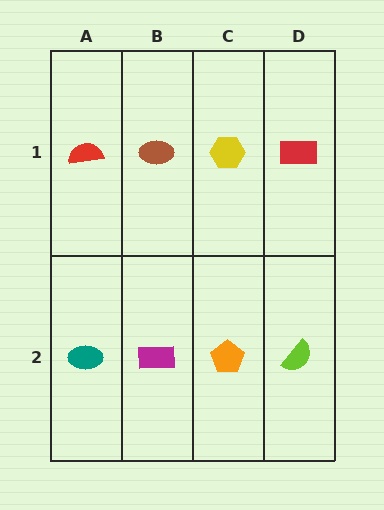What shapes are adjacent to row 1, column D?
A lime semicircle (row 2, column D), a yellow hexagon (row 1, column C).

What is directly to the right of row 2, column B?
An orange pentagon.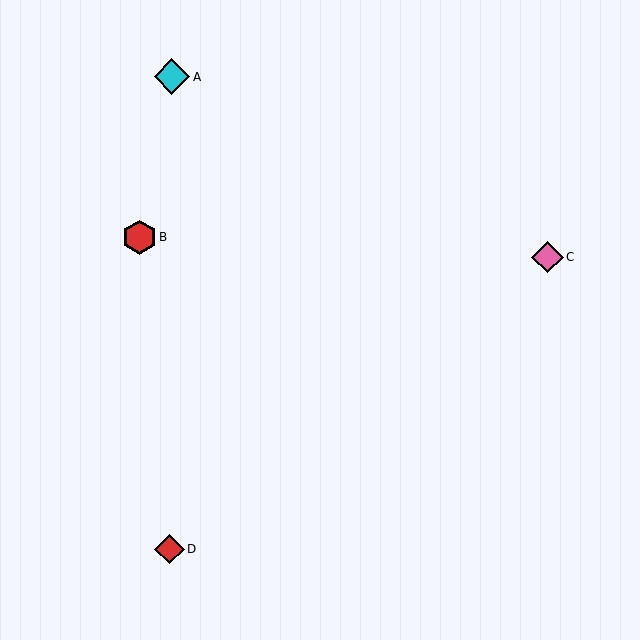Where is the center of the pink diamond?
The center of the pink diamond is at (548, 257).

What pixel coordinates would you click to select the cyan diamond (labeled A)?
Click at (172, 77) to select the cyan diamond A.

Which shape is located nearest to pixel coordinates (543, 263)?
The pink diamond (labeled C) at (548, 257) is nearest to that location.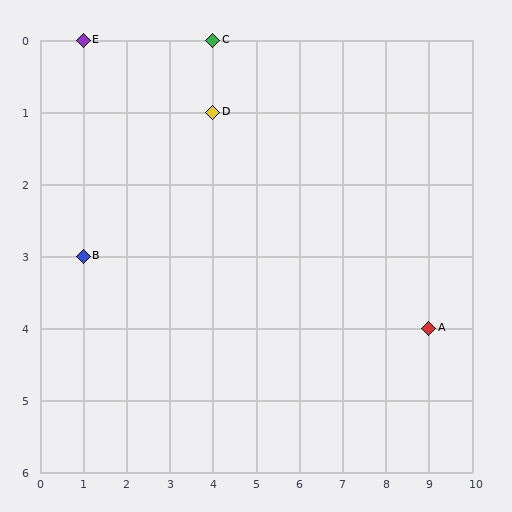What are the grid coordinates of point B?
Point B is at grid coordinates (1, 3).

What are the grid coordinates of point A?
Point A is at grid coordinates (9, 4).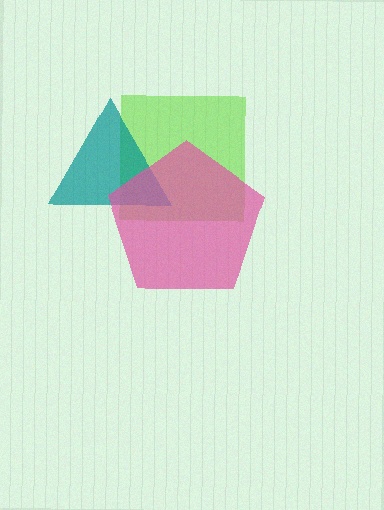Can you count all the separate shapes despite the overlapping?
Yes, there are 3 separate shapes.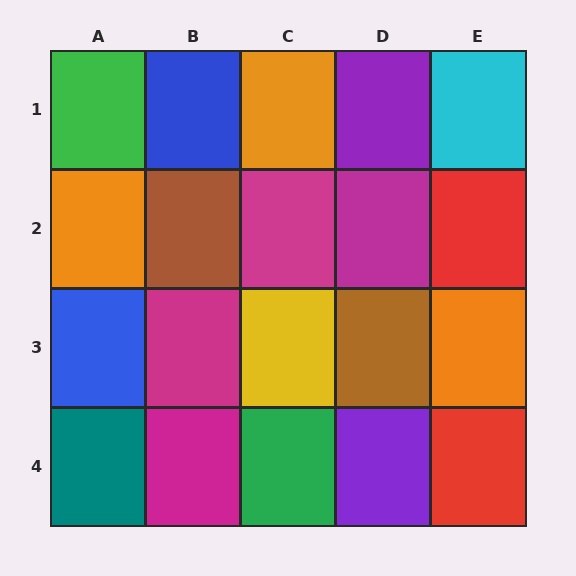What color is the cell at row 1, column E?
Cyan.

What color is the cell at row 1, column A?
Green.